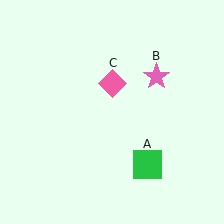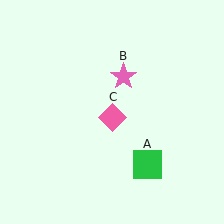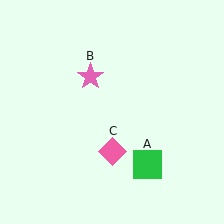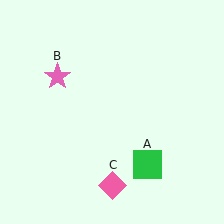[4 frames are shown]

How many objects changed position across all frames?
2 objects changed position: pink star (object B), pink diamond (object C).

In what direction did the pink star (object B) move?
The pink star (object B) moved left.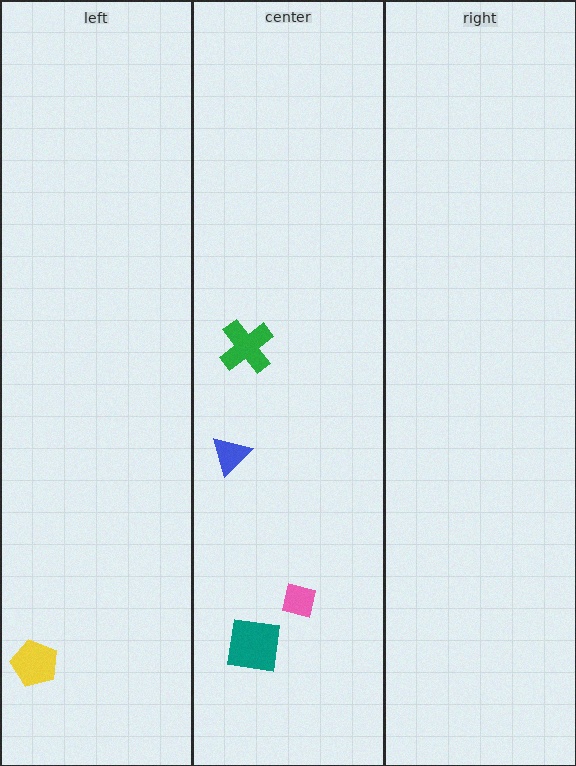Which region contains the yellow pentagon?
The left region.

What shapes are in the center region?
The pink square, the blue triangle, the teal square, the green cross.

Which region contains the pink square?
The center region.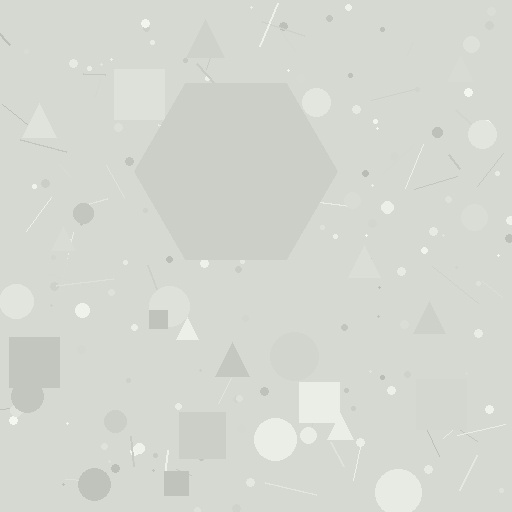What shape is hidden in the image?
A hexagon is hidden in the image.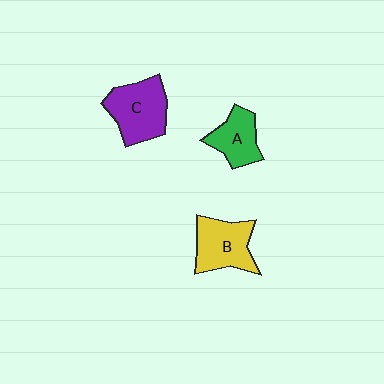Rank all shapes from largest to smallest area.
From largest to smallest: C (purple), B (yellow), A (green).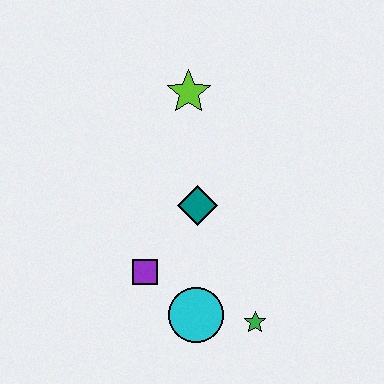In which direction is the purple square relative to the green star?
The purple square is to the left of the green star.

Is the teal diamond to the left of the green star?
Yes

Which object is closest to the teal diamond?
The purple square is closest to the teal diamond.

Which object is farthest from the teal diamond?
The green star is farthest from the teal diamond.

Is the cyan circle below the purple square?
Yes